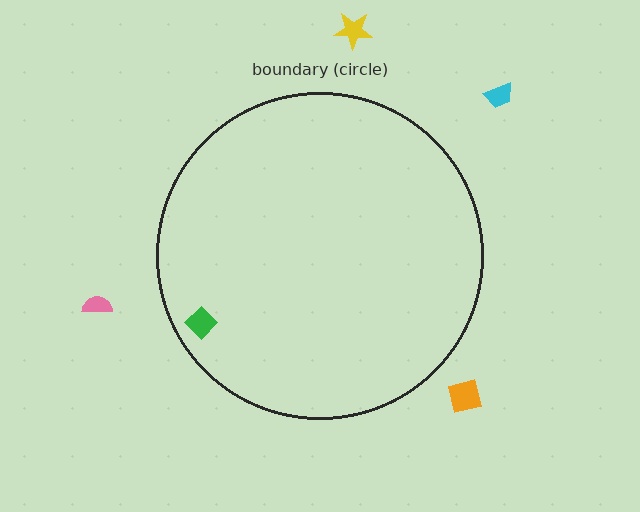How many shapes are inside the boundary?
1 inside, 4 outside.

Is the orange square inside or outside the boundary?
Outside.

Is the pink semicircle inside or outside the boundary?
Outside.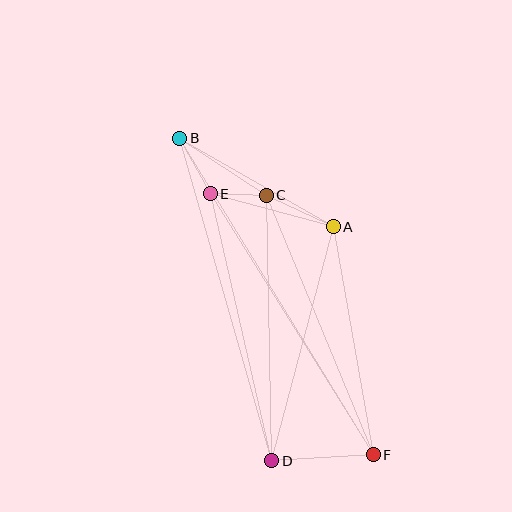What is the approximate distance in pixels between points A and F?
The distance between A and F is approximately 232 pixels.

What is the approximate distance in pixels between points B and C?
The distance between B and C is approximately 104 pixels.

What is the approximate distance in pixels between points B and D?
The distance between B and D is approximately 336 pixels.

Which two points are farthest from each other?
Points B and F are farthest from each other.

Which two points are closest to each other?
Points C and E are closest to each other.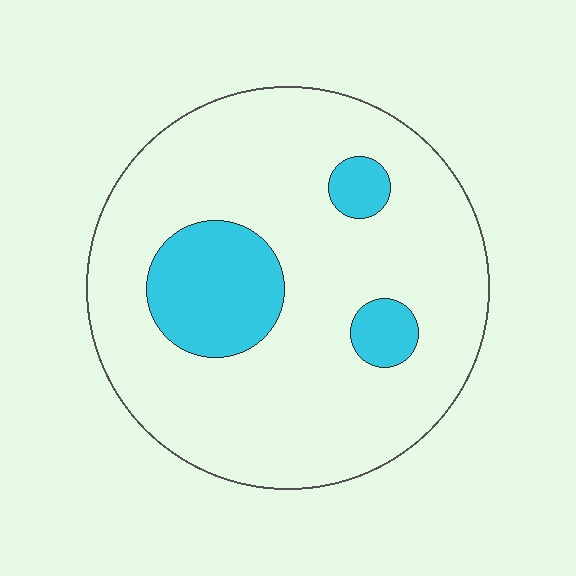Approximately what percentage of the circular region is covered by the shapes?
Approximately 15%.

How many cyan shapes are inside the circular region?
3.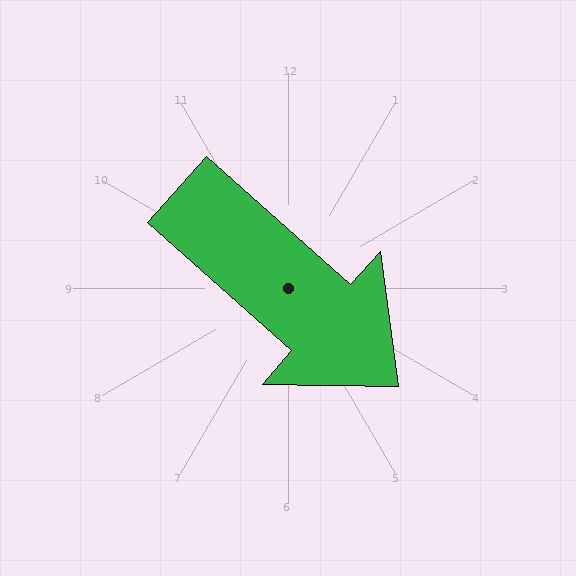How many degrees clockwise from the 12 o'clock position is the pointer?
Approximately 132 degrees.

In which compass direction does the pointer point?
Southeast.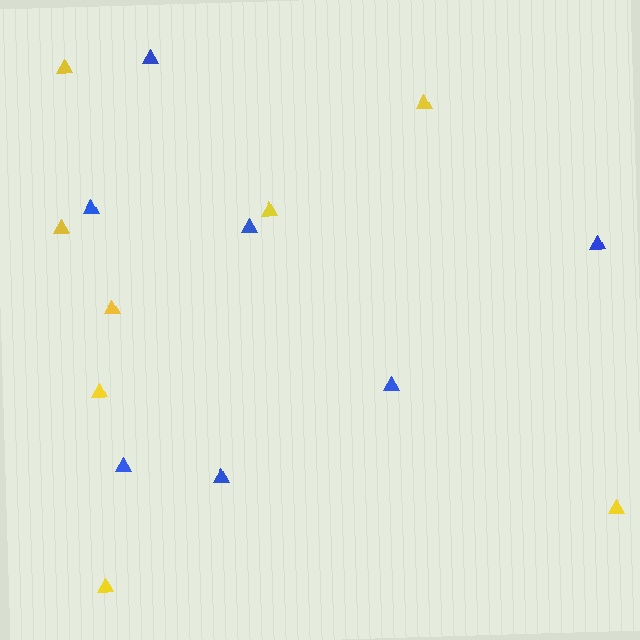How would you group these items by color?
There are 2 groups: one group of yellow triangles (8) and one group of blue triangles (7).